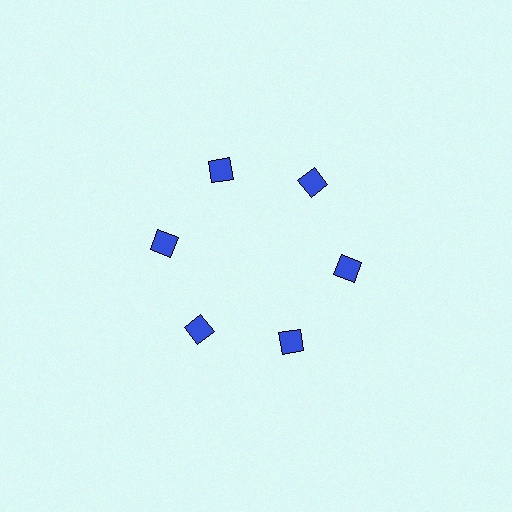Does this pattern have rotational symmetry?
Yes, this pattern has 6-fold rotational symmetry. It looks the same after rotating 60 degrees around the center.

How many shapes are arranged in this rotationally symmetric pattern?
There are 6 shapes, arranged in 6 groups of 1.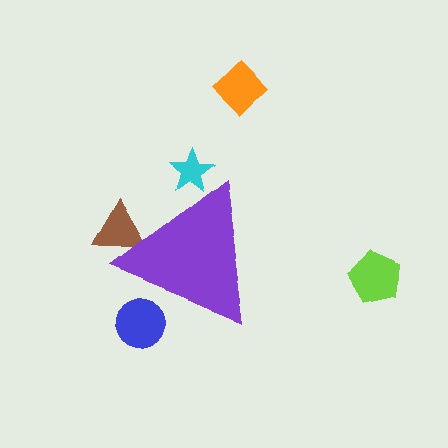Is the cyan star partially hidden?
Yes, the cyan star is partially hidden behind the purple triangle.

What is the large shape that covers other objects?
A purple triangle.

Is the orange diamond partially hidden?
No, the orange diamond is fully visible.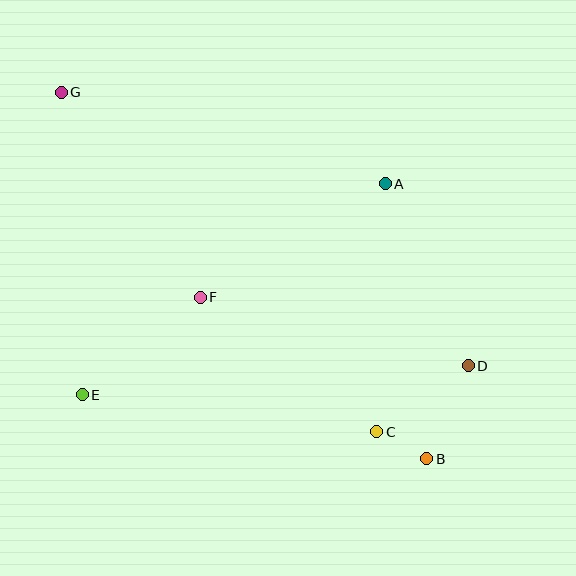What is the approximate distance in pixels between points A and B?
The distance between A and B is approximately 278 pixels.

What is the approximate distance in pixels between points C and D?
The distance between C and D is approximately 113 pixels.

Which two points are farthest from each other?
Points B and G are farthest from each other.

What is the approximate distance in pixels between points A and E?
The distance between A and E is approximately 369 pixels.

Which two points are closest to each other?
Points B and C are closest to each other.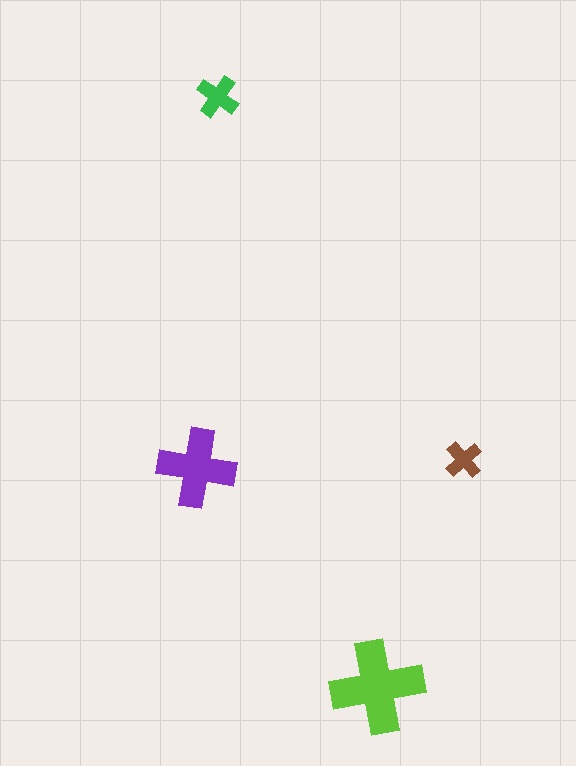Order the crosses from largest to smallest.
the lime one, the purple one, the green one, the brown one.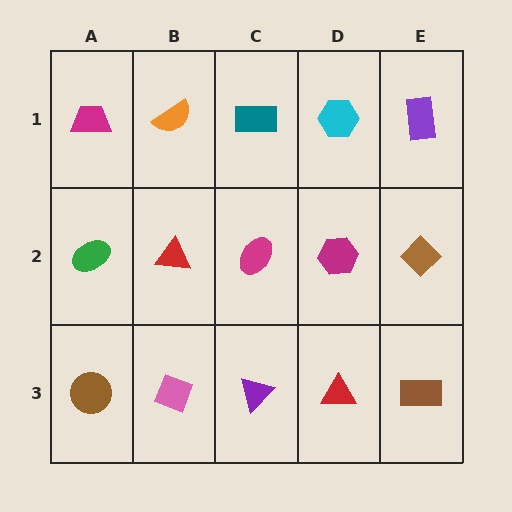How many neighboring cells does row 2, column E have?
3.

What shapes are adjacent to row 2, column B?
An orange semicircle (row 1, column B), a pink diamond (row 3, column B), a green ellipse (row 2, column A), a magenta ellipse (row 2, column C).